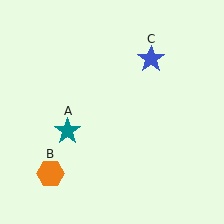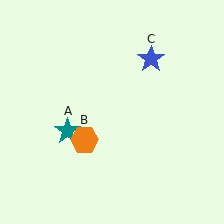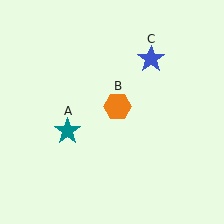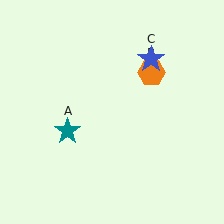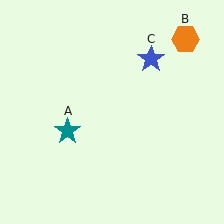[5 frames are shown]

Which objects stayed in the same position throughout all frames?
Teal star (object A) and blue star (object C) remained stationary.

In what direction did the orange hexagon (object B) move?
The orange hexagon (object B) moved up and to the right.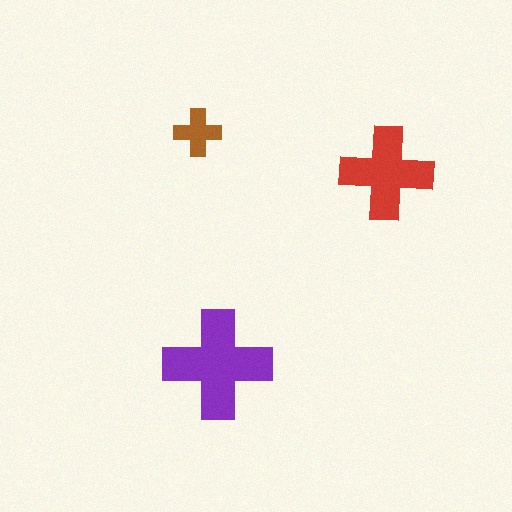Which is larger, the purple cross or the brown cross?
The purple one.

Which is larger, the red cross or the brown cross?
The red one.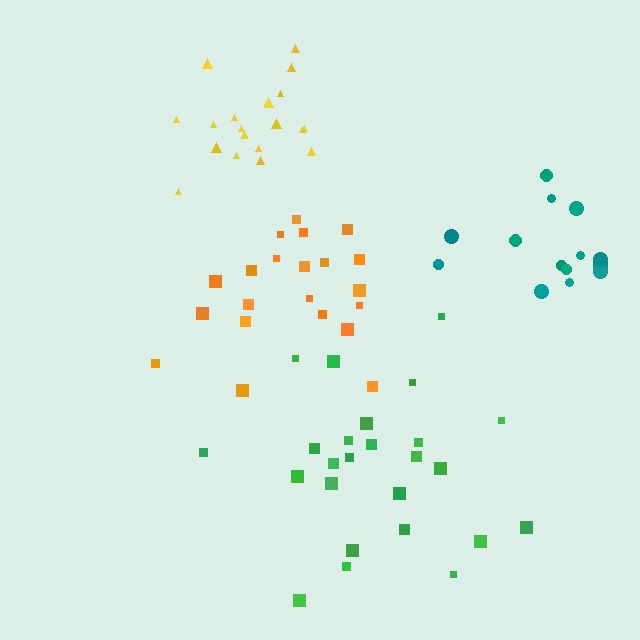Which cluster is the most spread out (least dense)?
Green.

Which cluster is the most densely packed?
Yellow.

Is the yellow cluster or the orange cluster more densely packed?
Yellow.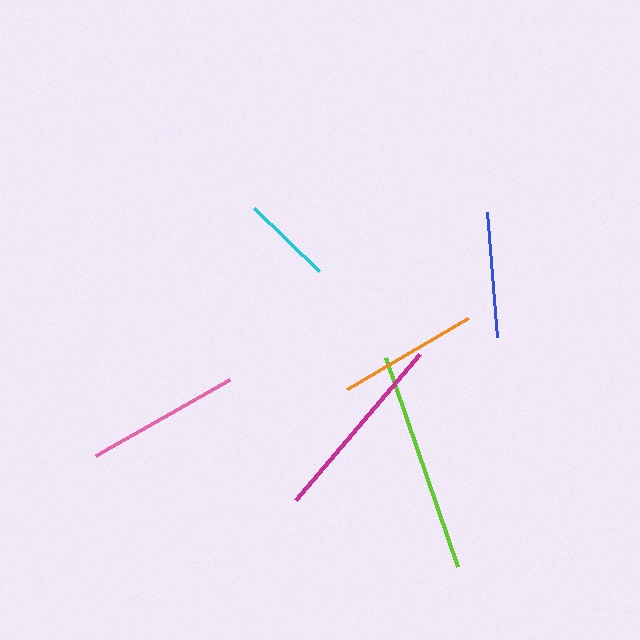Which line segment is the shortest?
The cyan line is the shortest at approximately 91 pixels.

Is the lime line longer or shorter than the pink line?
The lime line is longer than the pink line.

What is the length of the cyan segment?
The cyan segment is approximately 91 pixels long.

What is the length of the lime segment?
The lime segment is approximately 221 pixels long.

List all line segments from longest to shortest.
From longest to shortest: lime, magenta, pink, orange, blue, cyan.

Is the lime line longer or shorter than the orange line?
The lime line is longer than the orange line.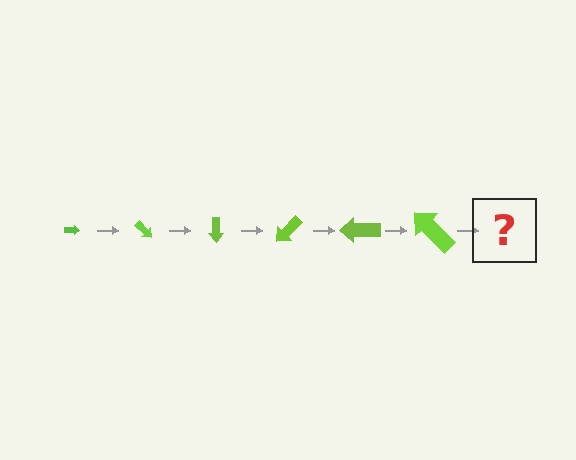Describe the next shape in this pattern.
It should be an arrow, larger than the previous one and rotated 270 degrees from the start.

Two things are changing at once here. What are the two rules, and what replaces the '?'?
The two rules are that the arrow grows larger each step and it rotates 45 degrees each step. The '?' should be an arrow, larger than the previous one and rotated 270 degrees from the start.